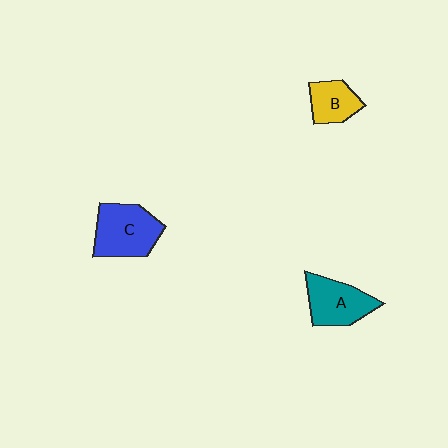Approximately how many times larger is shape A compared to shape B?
Approximately 1.5 times.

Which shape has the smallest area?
Shape B (yellow).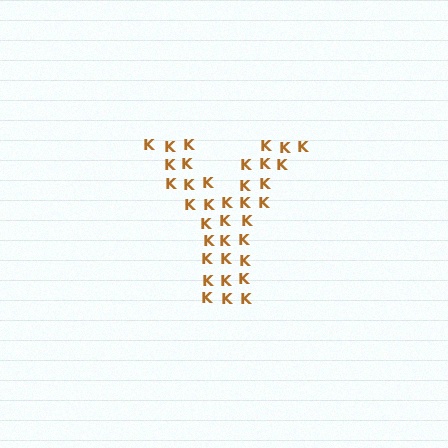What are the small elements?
The small elements are letter K's.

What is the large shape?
The large shape is the letter Y.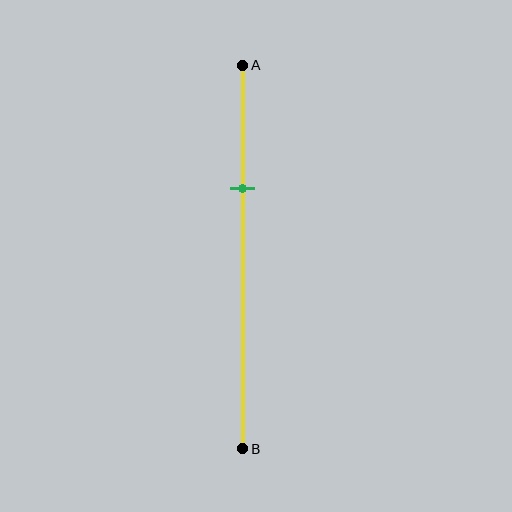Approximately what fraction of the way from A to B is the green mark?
The green mark is approximately 30% of the way from A to B.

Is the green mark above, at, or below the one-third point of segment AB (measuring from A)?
The green mark is approximately at the one-third point of segment AB.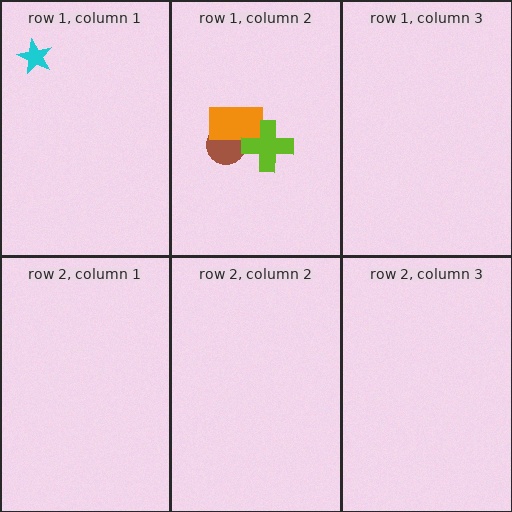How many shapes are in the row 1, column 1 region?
1.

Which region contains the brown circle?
The row 1, column 2 region.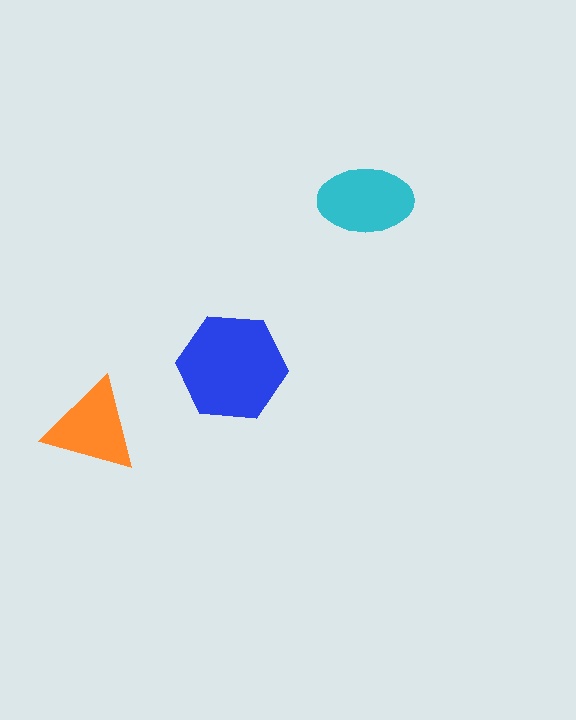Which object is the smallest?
The orange triangle.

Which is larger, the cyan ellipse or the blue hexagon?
The blue hexagon.